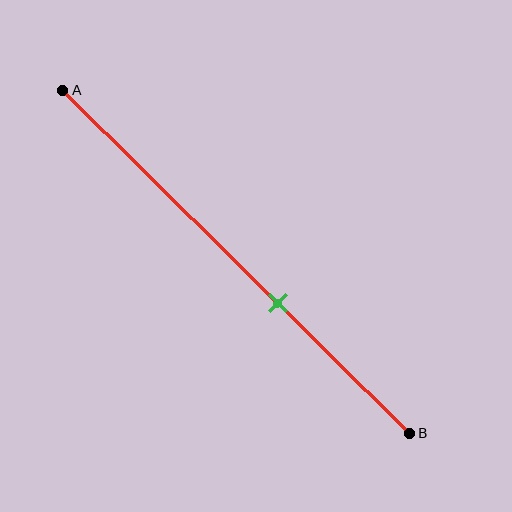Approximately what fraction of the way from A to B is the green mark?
The green mark is approximately 60% of the way from A to B.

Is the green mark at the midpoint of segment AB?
No, the mark is at about 60% from A, not at the 50% midpoint.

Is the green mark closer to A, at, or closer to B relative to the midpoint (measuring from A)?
The green mark is closer to point B than the midpoint of segment AB.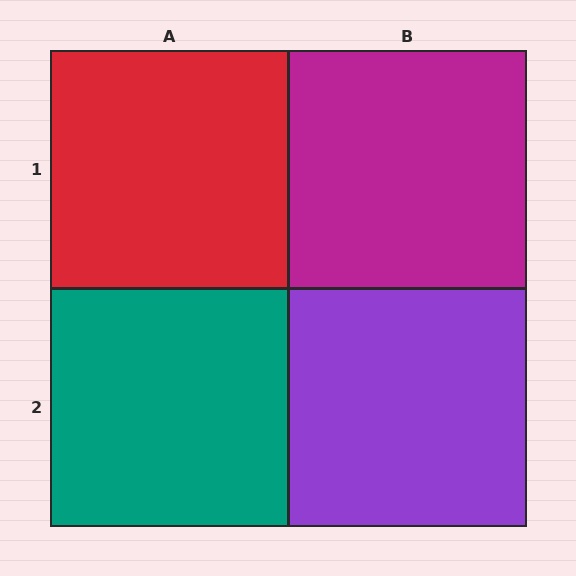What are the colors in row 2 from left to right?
Teal, purple.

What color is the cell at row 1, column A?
Red.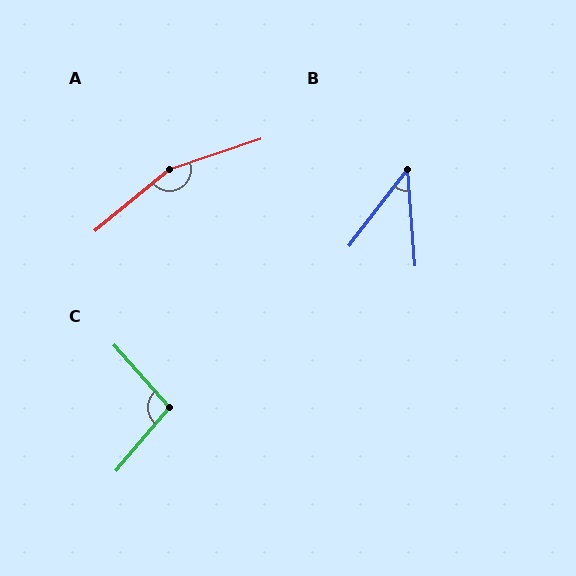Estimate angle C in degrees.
Approximately 98 degrees.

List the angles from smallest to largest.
B (42°), C (98°), A (159°).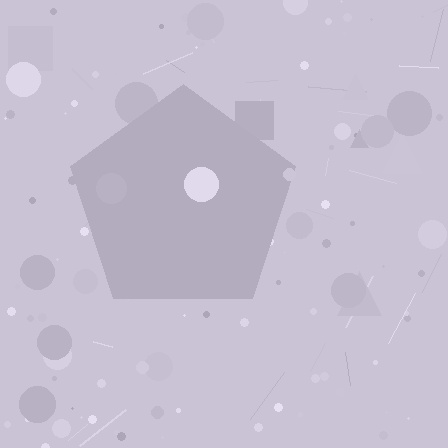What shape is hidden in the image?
A pentagon is hidden in the image.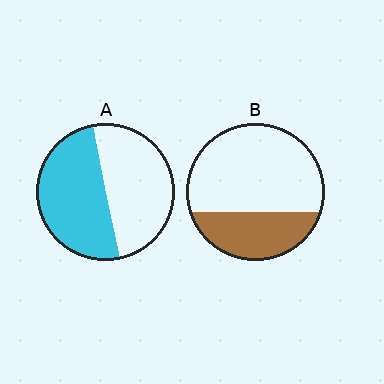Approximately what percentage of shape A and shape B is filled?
A is approximately 50% and B is approximately 30%.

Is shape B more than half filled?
No.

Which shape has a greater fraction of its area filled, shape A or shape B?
Shape A.